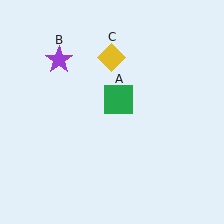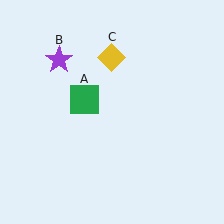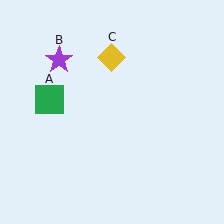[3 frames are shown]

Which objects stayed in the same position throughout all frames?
Purple star (object B) and yellow diamond (object C) remained stationary.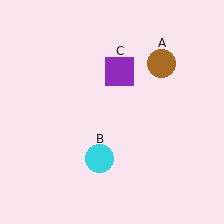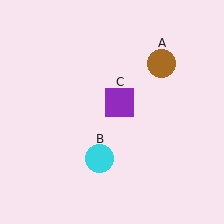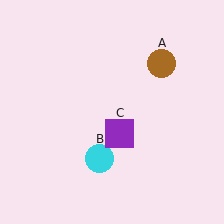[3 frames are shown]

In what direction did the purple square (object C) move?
The purple square (object C) moved down.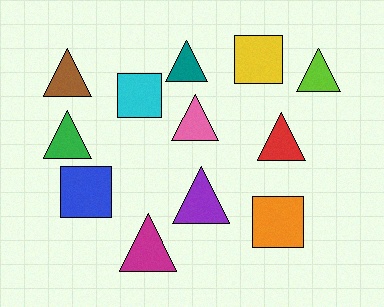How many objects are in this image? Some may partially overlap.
There are 12 objects.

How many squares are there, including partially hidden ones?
There are 4 squares.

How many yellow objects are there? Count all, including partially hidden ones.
There is 1 yellow object.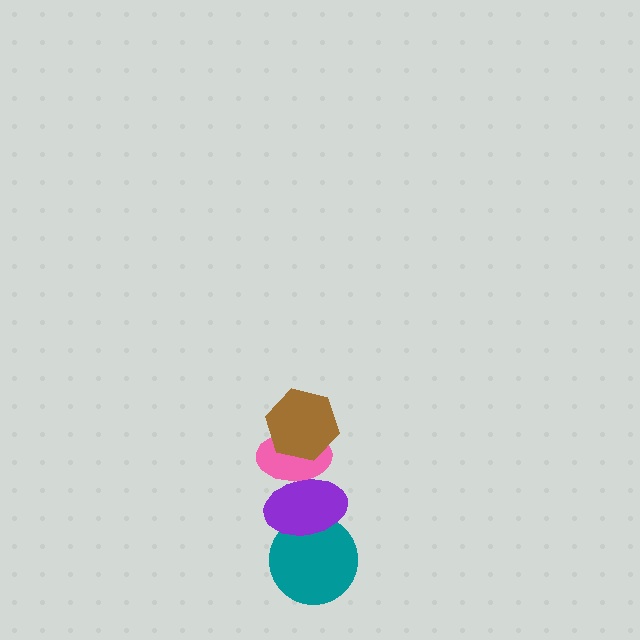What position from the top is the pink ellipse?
The pink ellipse is 2nd from the top.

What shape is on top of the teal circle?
The purple ellipse is on top of the teal circle.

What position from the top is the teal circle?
The teal circle is 4th from the top.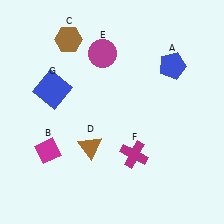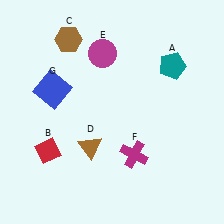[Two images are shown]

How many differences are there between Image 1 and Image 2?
There are 2 differences between the two images.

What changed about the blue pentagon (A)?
In Image 1, A is blue. In Image 2, it changed to teal.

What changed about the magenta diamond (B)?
In Image 1, B is magenta. In Image 2, it changed to red.